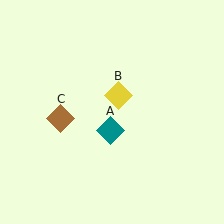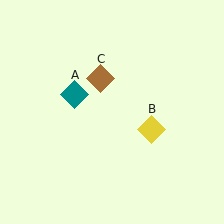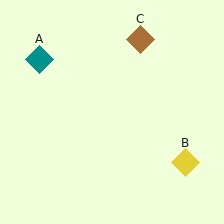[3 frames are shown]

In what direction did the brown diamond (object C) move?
The brown diamond (object C) moved up and to the right.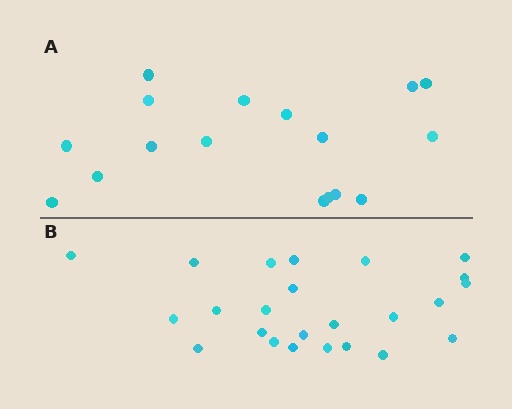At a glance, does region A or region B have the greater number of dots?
Region B (the bottom region) has more dots.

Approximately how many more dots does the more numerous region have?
Region B has roughly 8 or so more dots than region A.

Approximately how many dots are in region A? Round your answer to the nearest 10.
About 20 dots. (The exact count is 17, which rounds to 20.)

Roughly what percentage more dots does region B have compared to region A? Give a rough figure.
About 40% more.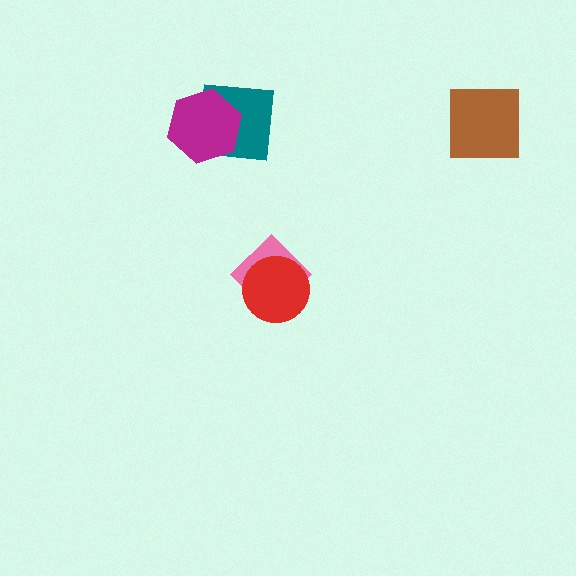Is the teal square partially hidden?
Yes, it is partially covered by another shape.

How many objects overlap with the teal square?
1 object overlaps with the teal square.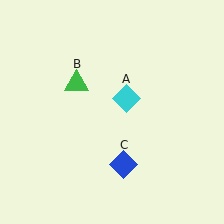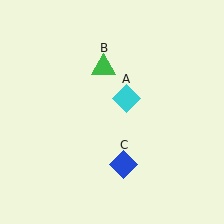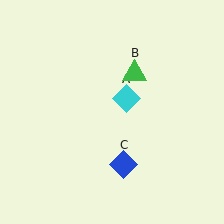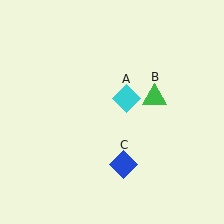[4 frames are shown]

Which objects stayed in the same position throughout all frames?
Cyan diamond (object A) and blue diamond (object C) remained stationary.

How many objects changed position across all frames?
1 object changed position: green triangle (object B).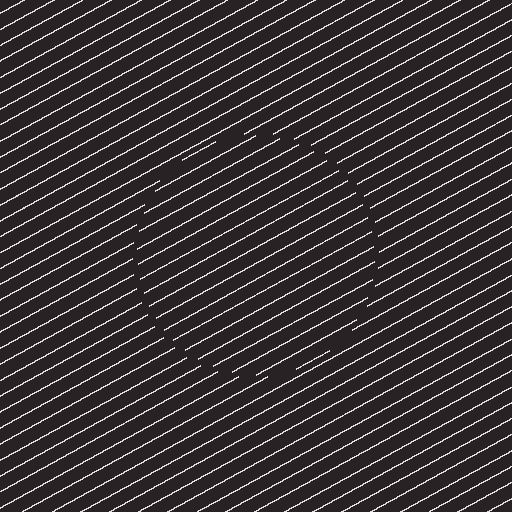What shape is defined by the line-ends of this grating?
An illusory circle. The interior of the shape contains the same grating, shifted by half a period — the contour is defined by the phase discontinuity where line-ends from the inner and outer gratings abut.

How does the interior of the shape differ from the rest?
The interior of the shape contains the same grating, shifted by half a period — the contour is defined by the phase discontinuity where line-ends from the inner and outer gratings abut.